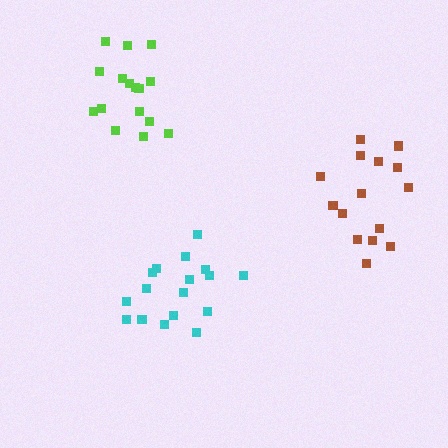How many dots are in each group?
Group 1: 17 dots, Group 2: 15 dots, Group 3: 16 dots (48 total).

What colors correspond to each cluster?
The clusters are colored: cyan, brown, lime.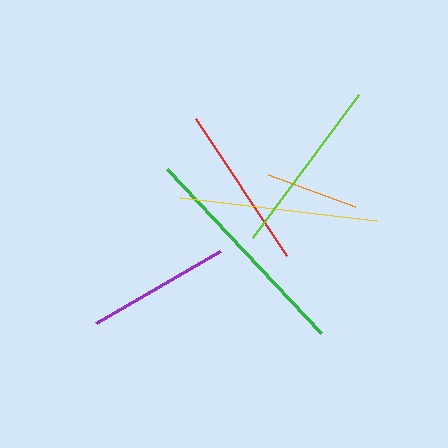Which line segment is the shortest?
The orange line is the shortest at approximately 93 pixels.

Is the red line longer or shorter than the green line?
The green line is longer than the red line.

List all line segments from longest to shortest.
From longest to shortest: green, yellow, lime, red, purple, orange.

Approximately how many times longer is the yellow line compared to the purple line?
The yellow line is approximately 1.4 times the length of the purple line.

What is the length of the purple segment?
The purple segment is approximately 143 pixels long.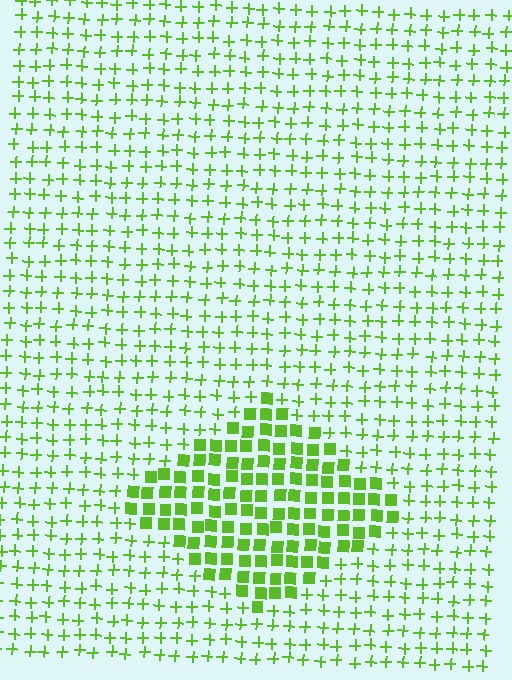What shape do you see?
I see a diamond.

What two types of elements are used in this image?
The image uses squares inside the diamond region and plus signs outside it.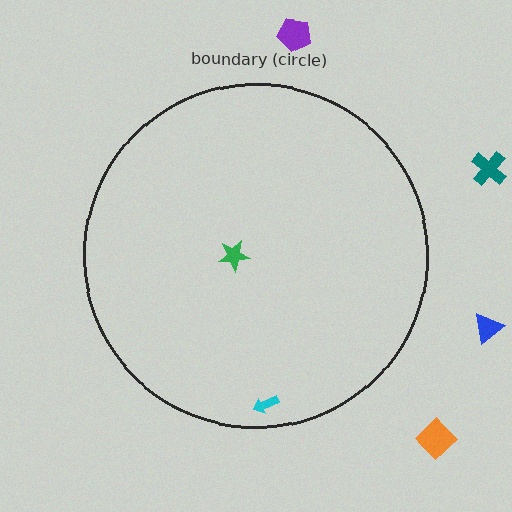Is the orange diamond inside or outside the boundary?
Outside.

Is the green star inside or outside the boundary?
Inside.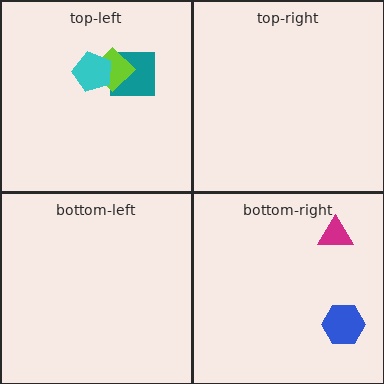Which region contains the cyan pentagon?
The top-left region.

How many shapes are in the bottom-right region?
2.